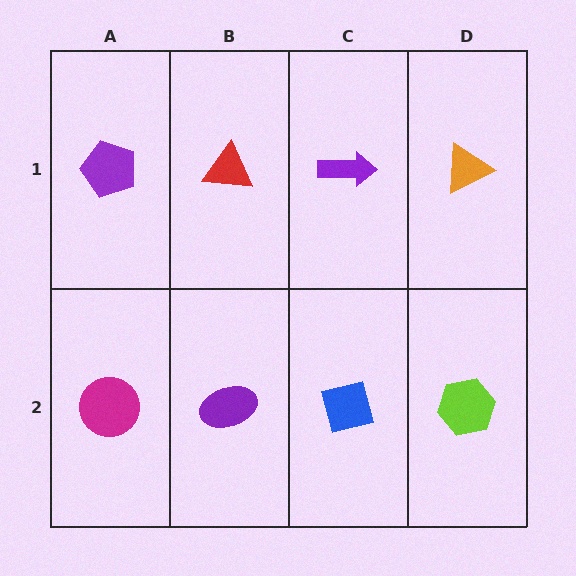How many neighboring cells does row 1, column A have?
2.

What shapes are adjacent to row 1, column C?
A blue square (row 2, column C), a red triangle (row 1, column B), an orange triangle (row 1, column D).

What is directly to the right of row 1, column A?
A red triangle.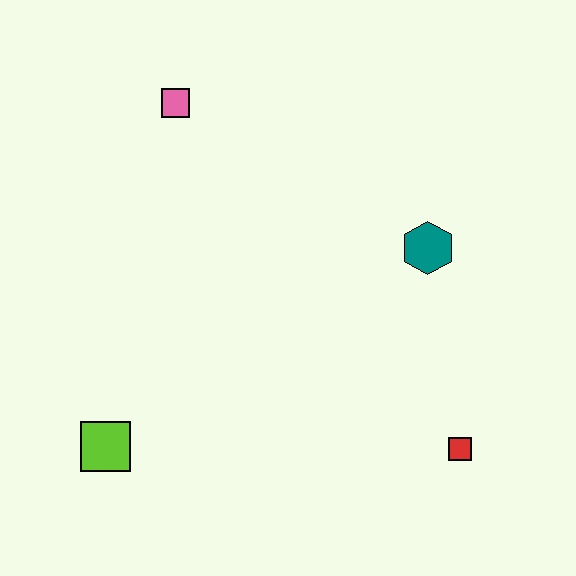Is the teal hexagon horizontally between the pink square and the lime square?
No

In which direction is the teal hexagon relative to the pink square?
The teal hexagon is to the right of the pink square.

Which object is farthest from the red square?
The pink square is farthest from the red square.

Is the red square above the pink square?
No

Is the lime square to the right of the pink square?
No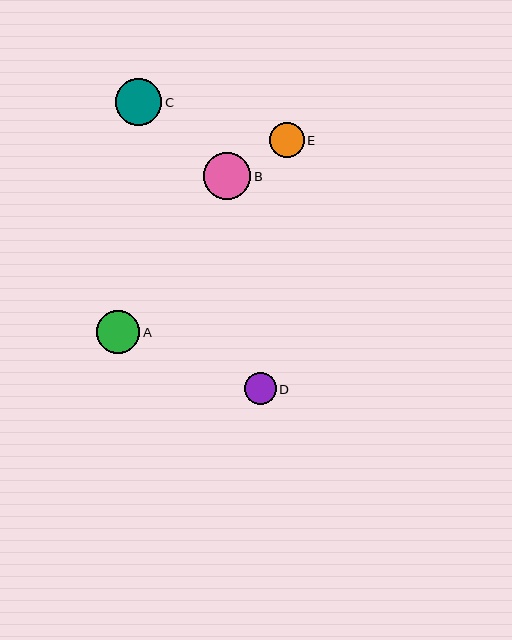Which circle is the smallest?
Circle D is the smallest with a size of approximately 32 pixels.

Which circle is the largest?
Circle B is the largest with a size of approximately 47 pixels.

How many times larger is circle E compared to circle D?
Circle E is approximately 1.1 times the size of circle D.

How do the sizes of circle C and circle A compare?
Circle C and circle A are approximately the same size.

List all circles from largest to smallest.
From largest to smallest: B, C, A, E, D.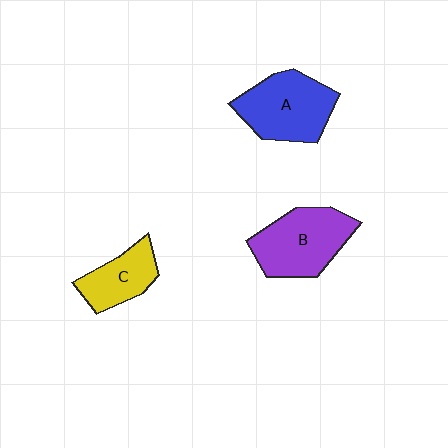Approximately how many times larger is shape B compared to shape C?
Approximately 1.6 times.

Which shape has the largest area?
Shape B (purple).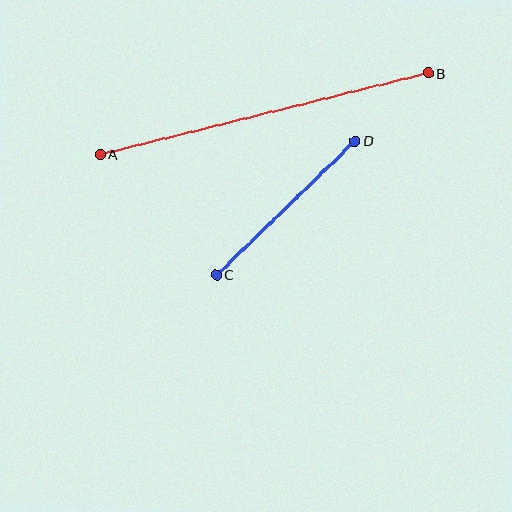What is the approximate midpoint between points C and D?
The midpoint is at approximately (286, 208) pixels.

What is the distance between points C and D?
The distance is approximately 193 pixels.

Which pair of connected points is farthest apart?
Points A and B are farthest apart.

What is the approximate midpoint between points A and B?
The midpoint is at approximately (264, 114) pixels.